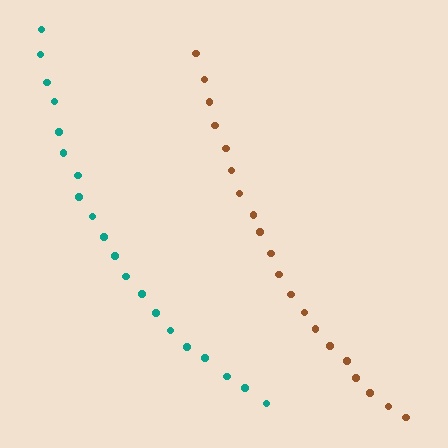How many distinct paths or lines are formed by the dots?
There are 2 distinct paths.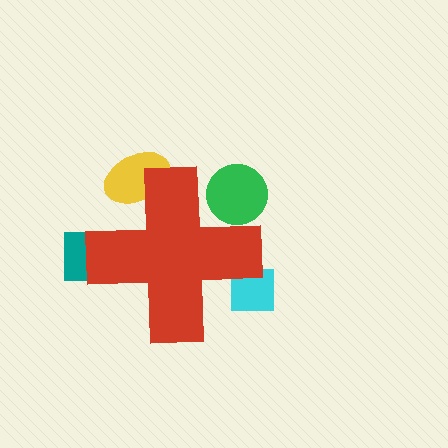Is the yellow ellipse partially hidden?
Yes, the yellow ellipse is partially hidden behind the red cross.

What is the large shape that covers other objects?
A red cross.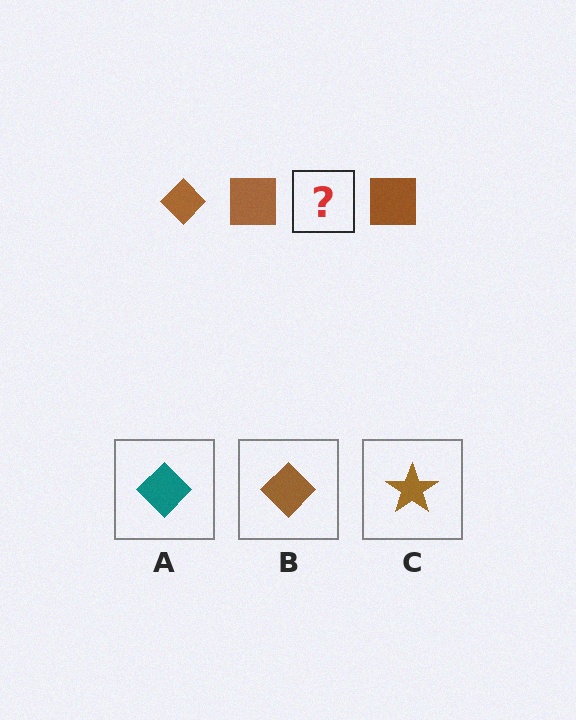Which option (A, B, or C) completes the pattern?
B.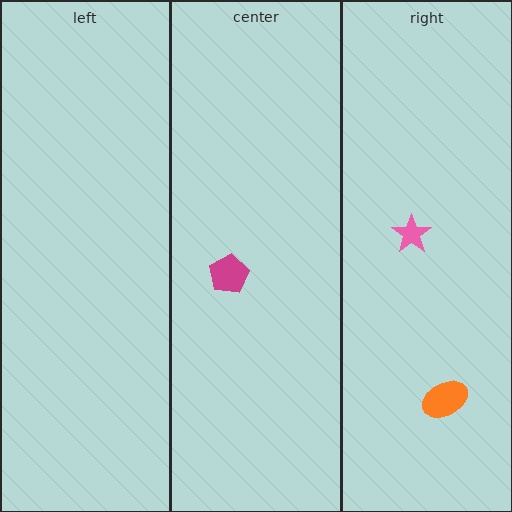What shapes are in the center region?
The magenta pentagon.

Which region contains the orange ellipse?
The right region.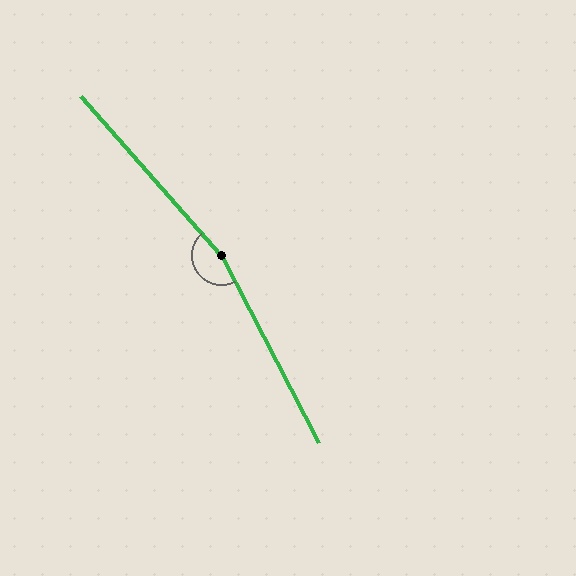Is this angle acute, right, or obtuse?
It is obtuse.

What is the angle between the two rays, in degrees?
Approximately 166 degrees.